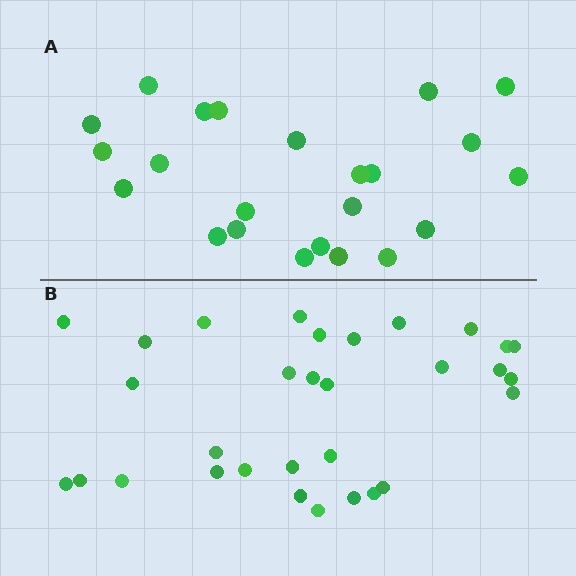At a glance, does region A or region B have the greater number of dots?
Region B (the bottom region) has more dots.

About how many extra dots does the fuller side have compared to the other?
Region B has roughly 8 or so more dots than region A.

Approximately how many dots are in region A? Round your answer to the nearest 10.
About 20 dots. (The exact count is 23, which rounds to 20.)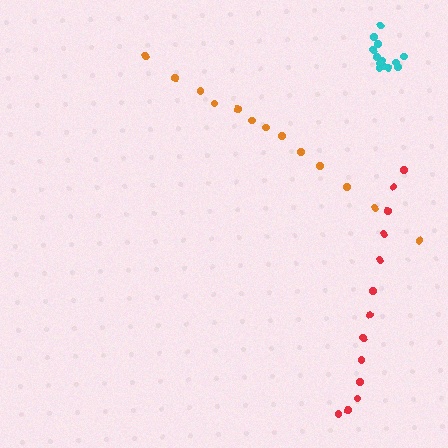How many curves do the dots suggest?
There are 3 distinct paths.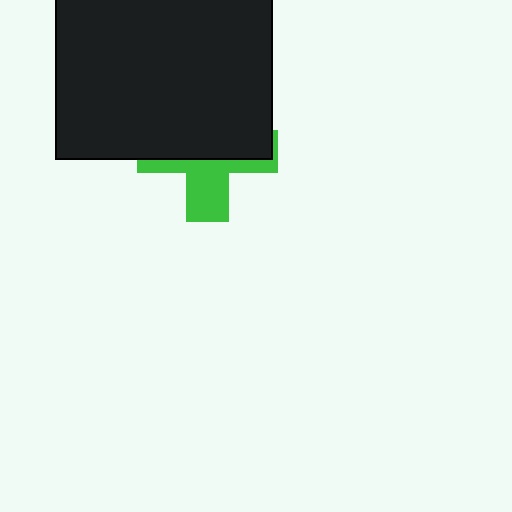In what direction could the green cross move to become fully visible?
The green cross could move down. That would shift it out from behind the black square entirely.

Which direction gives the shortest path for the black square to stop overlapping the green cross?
Moving up gives the shortest separation.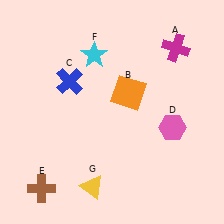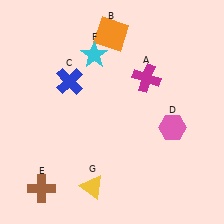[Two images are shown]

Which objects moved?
The objects that moved are: the magenta cross (A), the orange square (B).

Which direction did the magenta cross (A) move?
The magenta cross (A) moved down.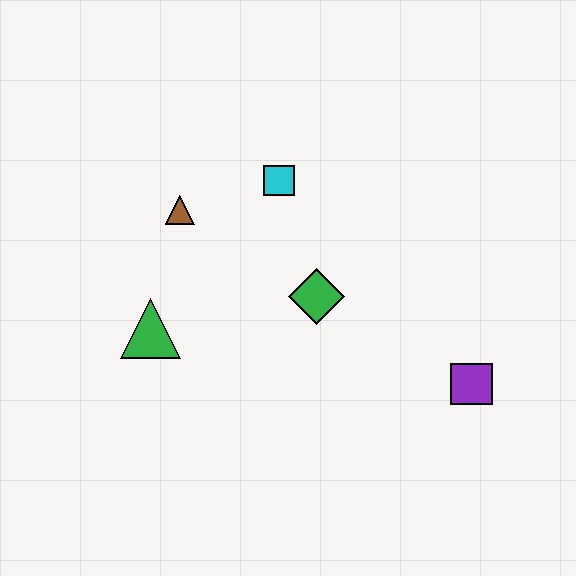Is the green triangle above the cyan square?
No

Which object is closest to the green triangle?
The brown triangle is closest to the green triangle.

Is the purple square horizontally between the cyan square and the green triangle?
No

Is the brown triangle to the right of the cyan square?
No